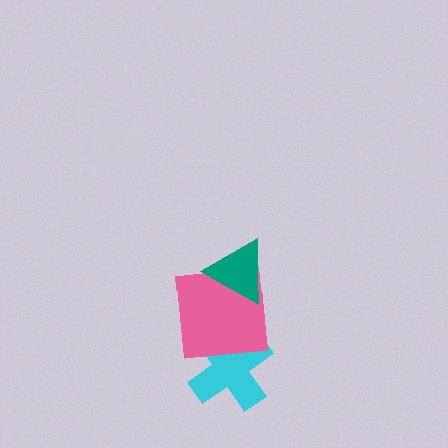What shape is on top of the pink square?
The teal triangle is on top of the pink square.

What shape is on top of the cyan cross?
The pink square is on top of the cyan cross.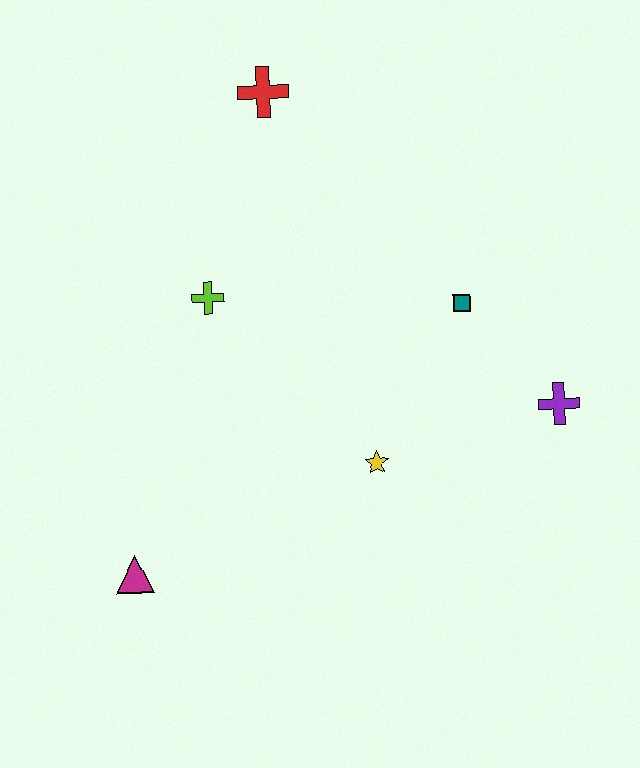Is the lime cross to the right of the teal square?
No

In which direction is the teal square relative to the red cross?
The teal square is below the red cross.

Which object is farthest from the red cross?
The magenta triangle is farthest from the red cross.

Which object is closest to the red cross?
The lime cross is closest to the red cross.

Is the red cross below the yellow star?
No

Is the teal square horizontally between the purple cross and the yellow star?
Yes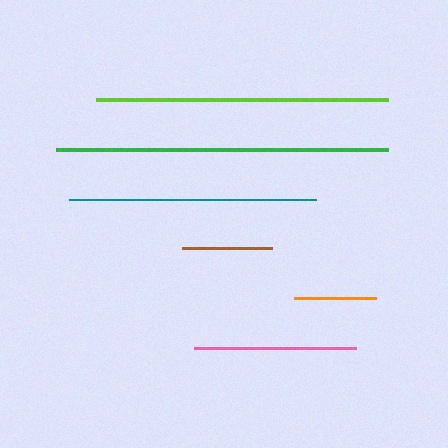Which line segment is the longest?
The green line is the longest at approximately 332 pixels.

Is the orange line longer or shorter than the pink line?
The pink line is longer than the orange line.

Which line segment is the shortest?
The orange line is the shortest at approximately 82 pixels.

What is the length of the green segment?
The green segment is approximately 332 pixels long.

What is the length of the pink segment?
The pink segment is approximately 162 pixels long.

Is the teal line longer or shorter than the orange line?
The teal line is longer than the orange line.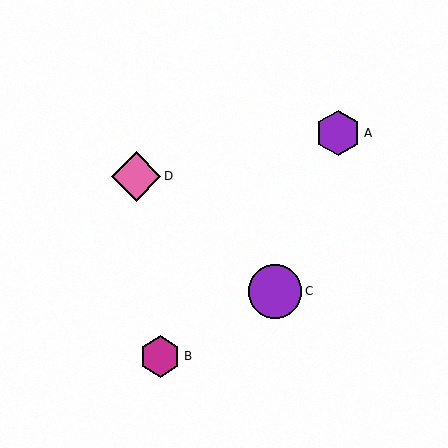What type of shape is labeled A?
Shape A is a purple hexagon.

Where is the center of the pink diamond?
The center of the pink diamond is at (136, 177).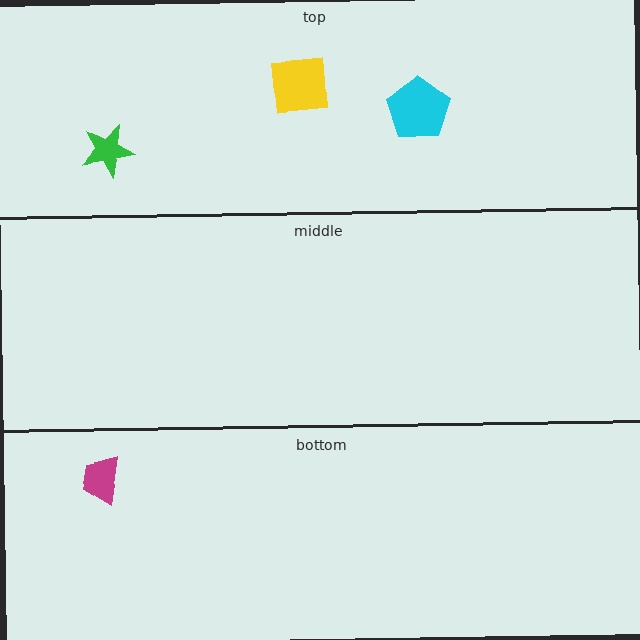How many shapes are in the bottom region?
1.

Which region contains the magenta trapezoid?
The bottom region.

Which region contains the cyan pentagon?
The top region.